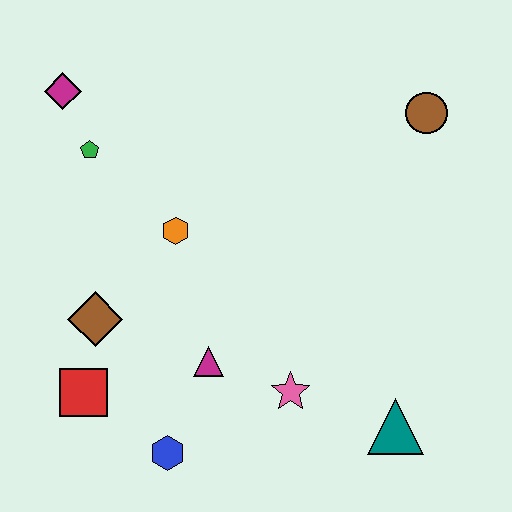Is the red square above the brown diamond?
No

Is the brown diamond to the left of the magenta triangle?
Yes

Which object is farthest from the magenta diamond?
The teal triangle is farthest from the magenta diamond.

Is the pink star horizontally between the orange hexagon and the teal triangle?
Yes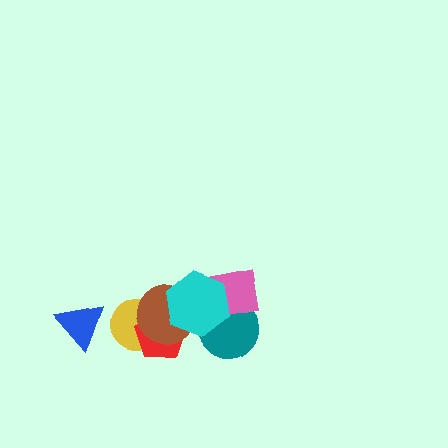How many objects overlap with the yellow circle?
2 objects overlap with the yellow circle.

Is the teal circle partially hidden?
Yes, it is partially covered by another shape.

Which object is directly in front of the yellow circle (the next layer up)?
The red pentagon is directly in front of the yellow circle.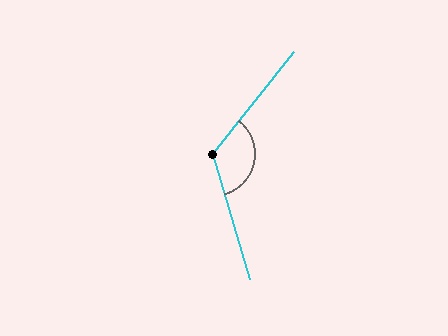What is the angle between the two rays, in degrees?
Approximately 125 degrees.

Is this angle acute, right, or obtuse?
It is obtuse.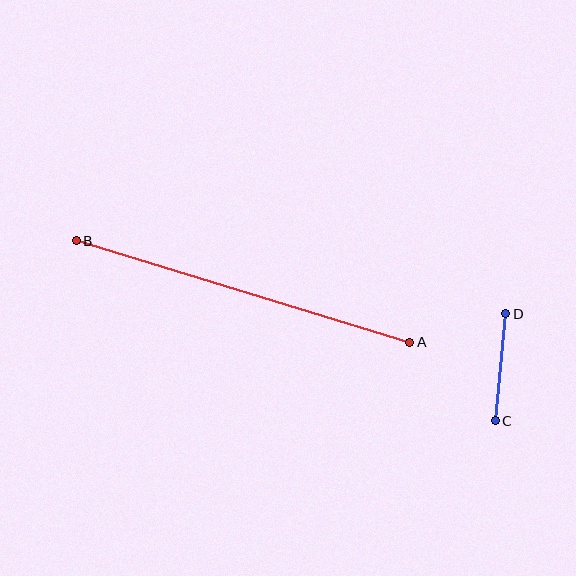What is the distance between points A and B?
The distance is approximately 349 pixels.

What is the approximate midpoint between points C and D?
The midpoint is at approximately (500, 367) pixels.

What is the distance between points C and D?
The distance is approximately 107 pixels.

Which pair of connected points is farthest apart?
Points A and B are farthest apart.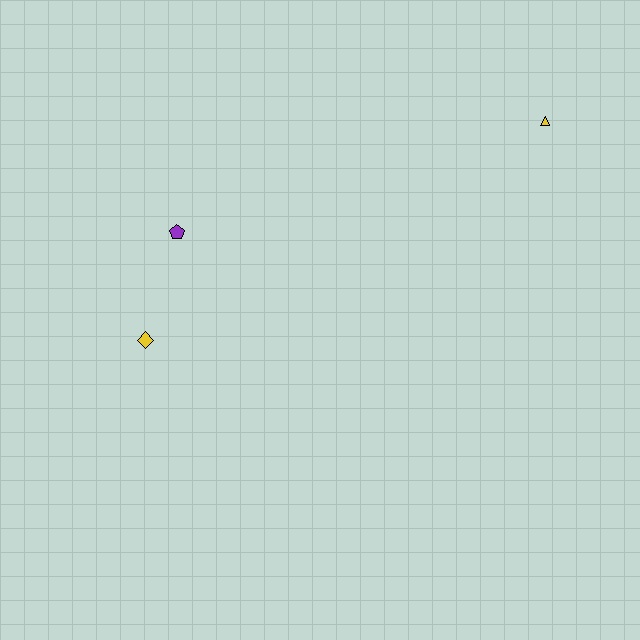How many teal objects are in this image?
There are no teal objects.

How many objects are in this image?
There are 3 objects.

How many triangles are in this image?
There is 1 triangle.